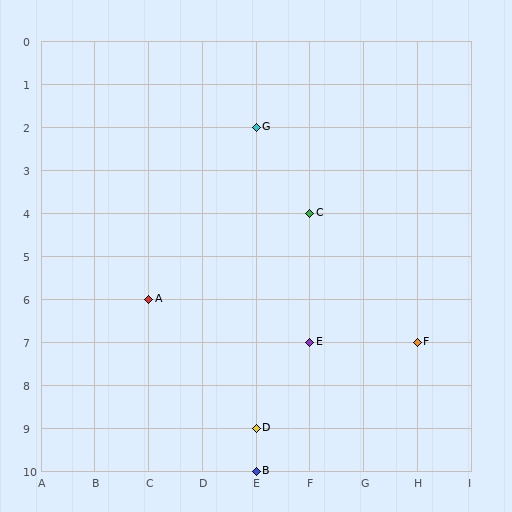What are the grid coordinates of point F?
Point F is at grid coordinates (H, 7).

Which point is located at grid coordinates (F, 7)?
Point E is at (F, 7).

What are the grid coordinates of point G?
Point G is at grid coordinates (E, 2).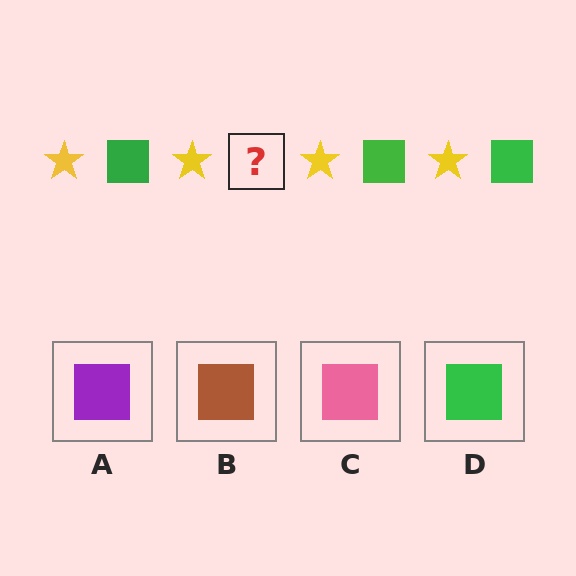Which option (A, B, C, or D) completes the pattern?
D.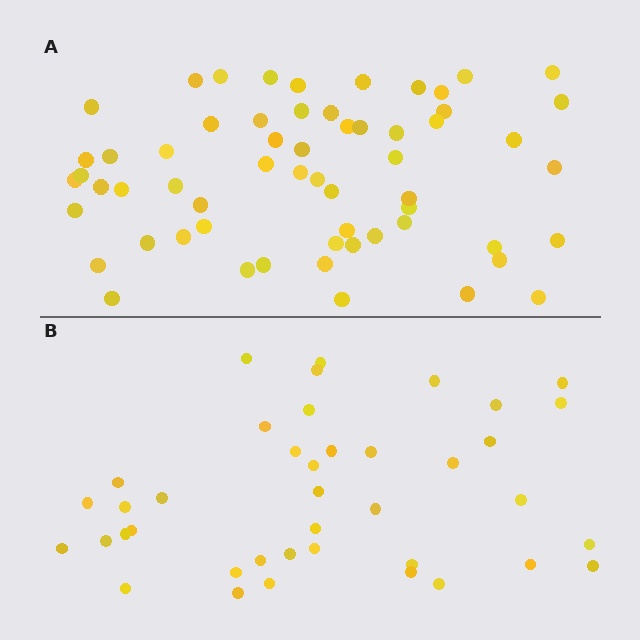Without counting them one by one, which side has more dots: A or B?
Region A (the top region) has more dots.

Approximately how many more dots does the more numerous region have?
Region A has approximately 20 more dots than region B.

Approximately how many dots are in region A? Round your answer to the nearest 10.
About 60 dots.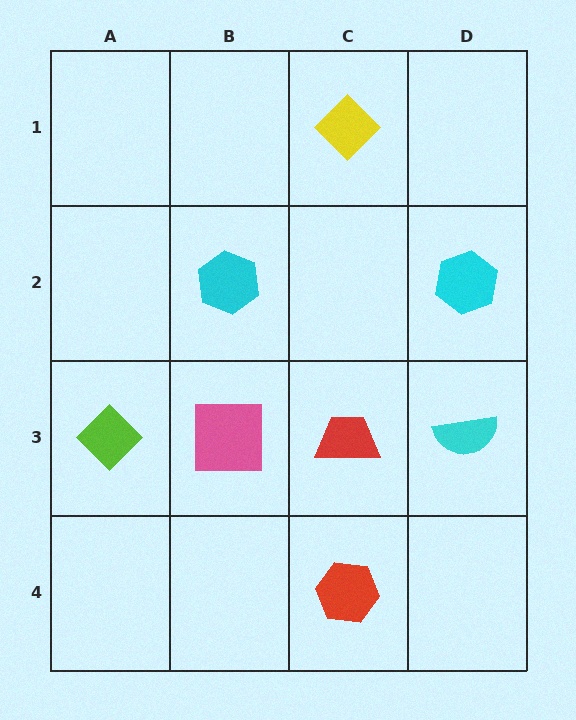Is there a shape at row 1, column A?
No, that cell is empty.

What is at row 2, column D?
A cyan hexagon.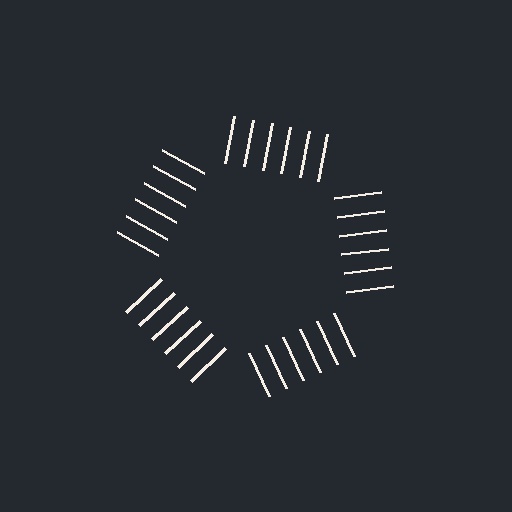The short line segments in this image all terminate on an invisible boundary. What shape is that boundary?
An illusory pentagon — the line segments terminate on its edges but no continuous stroke is drawn.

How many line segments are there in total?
30 — 6 along each of the 5 edges.